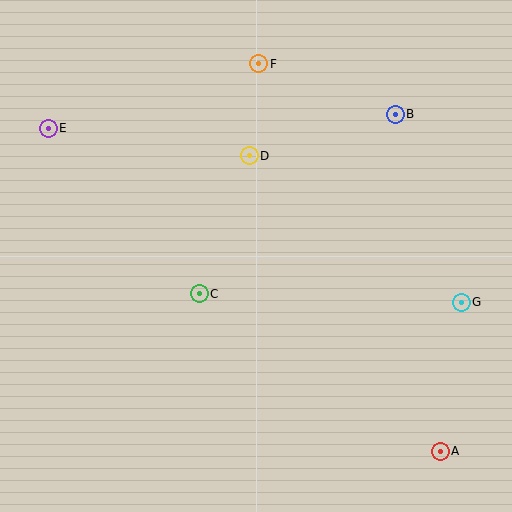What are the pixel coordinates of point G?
Point G is at (461, 302).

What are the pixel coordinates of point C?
Point C is at (199, 294).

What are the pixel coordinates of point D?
Point D is at (249, 156).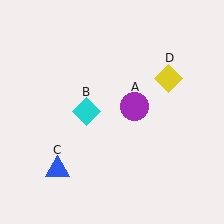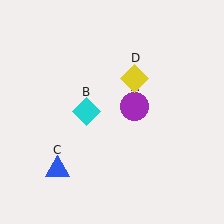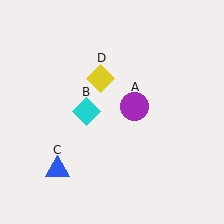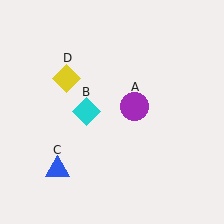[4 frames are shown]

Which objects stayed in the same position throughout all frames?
Purple circle (object A) and cyan diamond (object B) and blue triangle (object C) remained stationary.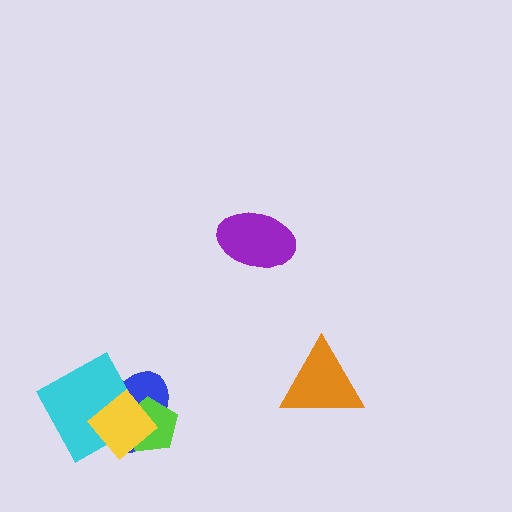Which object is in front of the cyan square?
The yellow diamond is in front of the cyan square.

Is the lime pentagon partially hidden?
Yes, it is partially covered by another shape.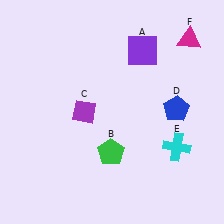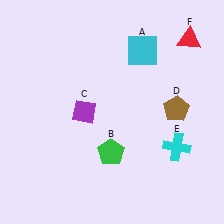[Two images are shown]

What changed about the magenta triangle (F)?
In Image 1, F is magenta. In Image 2, it changed to red.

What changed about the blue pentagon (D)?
In Image 1, D is blue. In Image 2, it changed to brown.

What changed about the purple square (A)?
In Image 1, A is purple. In Image 2, it changed to cyan.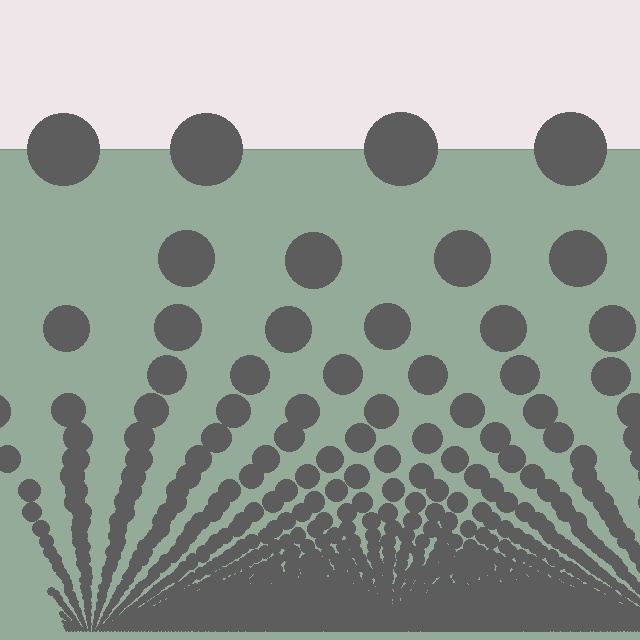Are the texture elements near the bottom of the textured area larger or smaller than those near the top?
Smaller. The gradient is inverted — elements near the bottom are smaller and denser.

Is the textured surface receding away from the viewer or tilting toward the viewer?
The surface appears to tilt toward the viewer. Texture elements get larger and sparser toward the top.